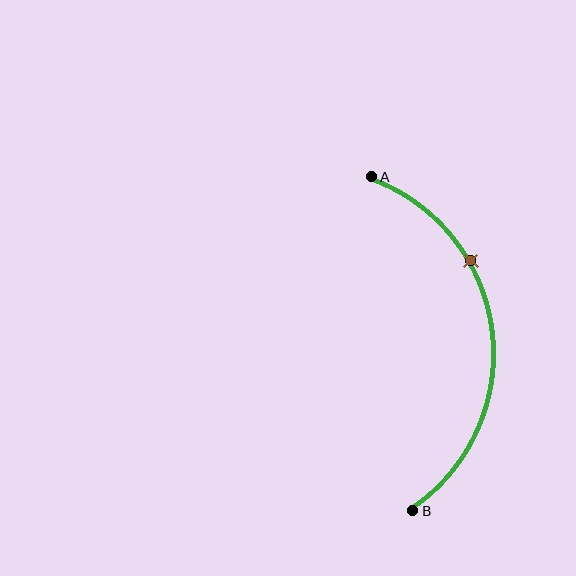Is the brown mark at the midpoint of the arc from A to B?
No. The brown mark lies on the arc but is closer to endpoint A. The arc midpoint would be at the point on the curve equidistant along the arc from both A and B.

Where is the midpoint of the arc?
The arc midpoint is the point on the curve farthest from the straight line joining A and B. It sits to the right of that line.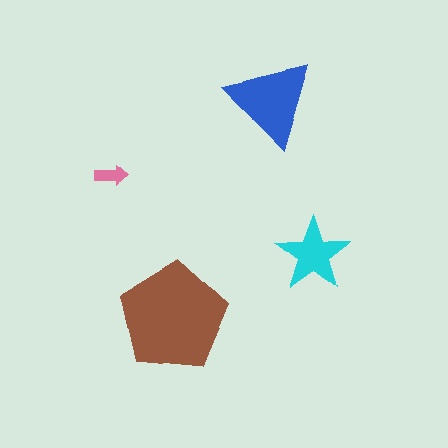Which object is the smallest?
The pink arrow.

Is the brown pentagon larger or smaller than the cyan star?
Larger.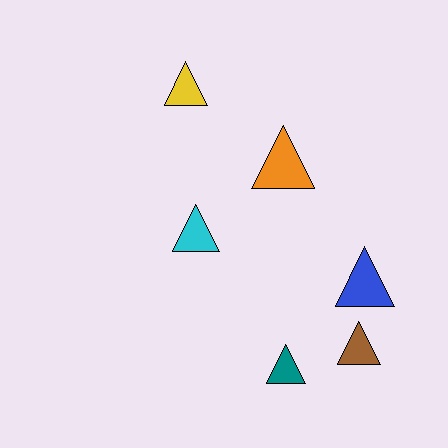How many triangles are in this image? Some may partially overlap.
There are 6 triangles.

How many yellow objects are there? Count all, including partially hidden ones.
There is 1 yellow object.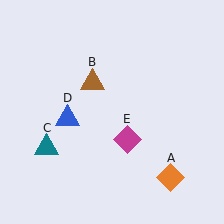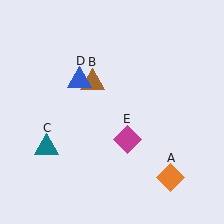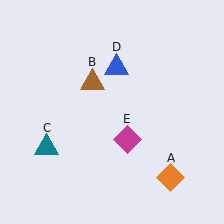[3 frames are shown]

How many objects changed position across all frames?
1 object changed position: blue triangle (object D).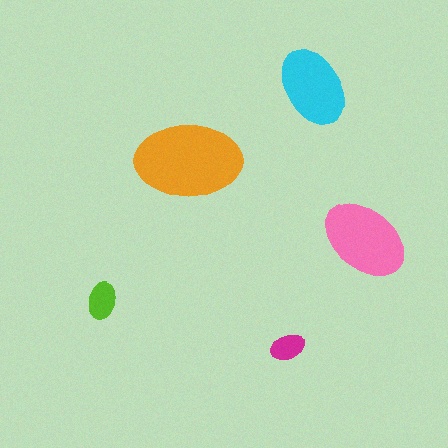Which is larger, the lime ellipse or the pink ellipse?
The pink one.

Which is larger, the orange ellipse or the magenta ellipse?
The orange one.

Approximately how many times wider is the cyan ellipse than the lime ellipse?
About 2 times wider.